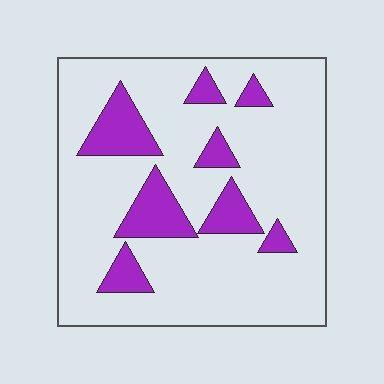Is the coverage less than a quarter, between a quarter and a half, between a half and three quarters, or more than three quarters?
Less than a quarter.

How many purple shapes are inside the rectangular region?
8.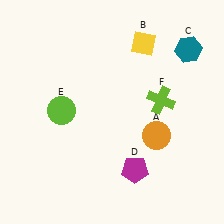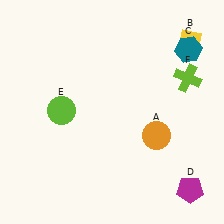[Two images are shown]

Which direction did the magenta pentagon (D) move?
The magenta pentagon (D) moved right.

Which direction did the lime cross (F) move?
The lime cross (F) moved right.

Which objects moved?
The objects that moved are: the yellow diamond (B), the magenta pentagon (D), the lime cross (F).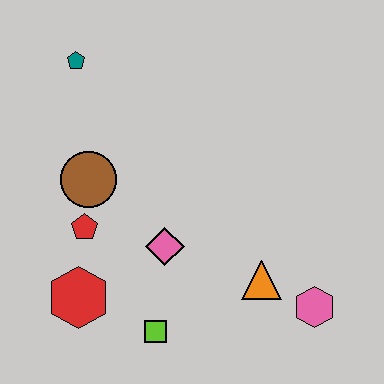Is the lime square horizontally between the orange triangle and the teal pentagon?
Yes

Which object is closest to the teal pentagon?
The brown circle is closest to the teal pentagon.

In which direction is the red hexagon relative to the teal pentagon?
The red hexagon is below the teal pentagon.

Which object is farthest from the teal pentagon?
The pink hexagon is farthest from the teal pentagon.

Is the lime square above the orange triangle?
No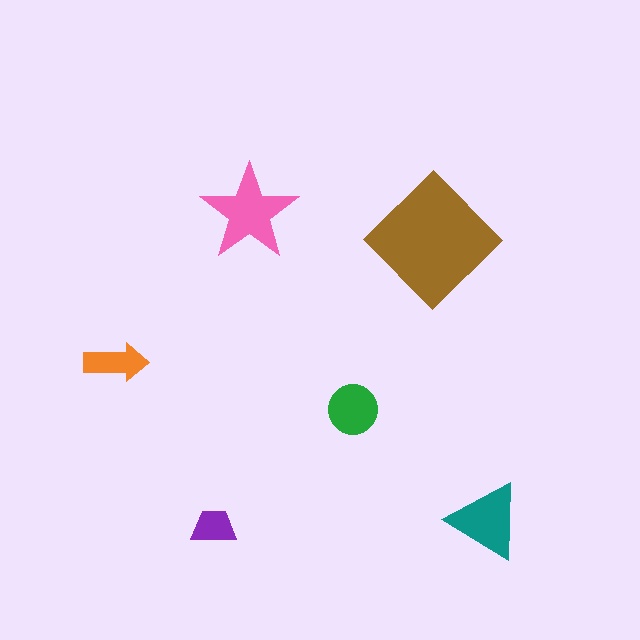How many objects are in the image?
There are 6 objects in the image.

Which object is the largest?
The brown diamond.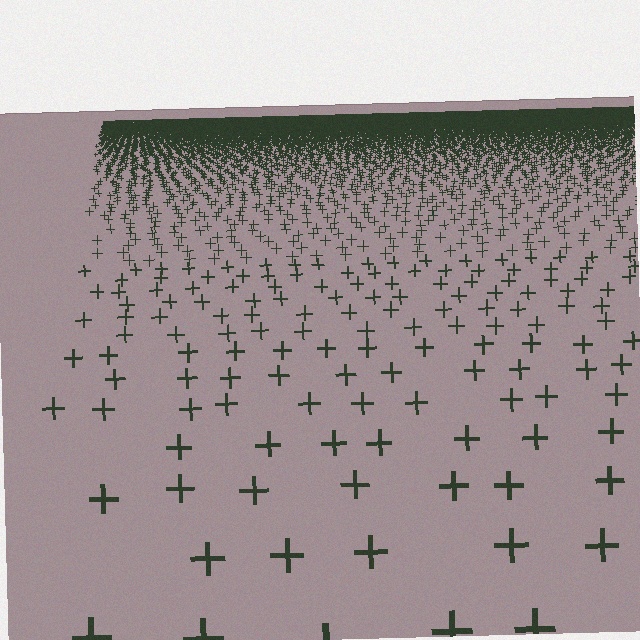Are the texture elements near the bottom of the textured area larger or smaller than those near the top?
Larger. Near the bottom, elements are closer to the viewer and appear at a bigger on-screen size.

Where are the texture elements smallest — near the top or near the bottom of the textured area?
Near the top.